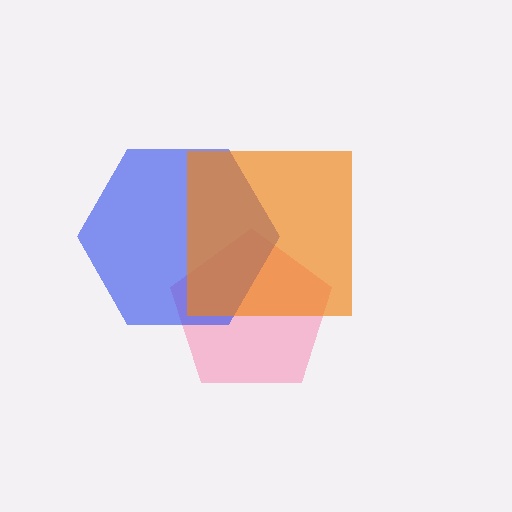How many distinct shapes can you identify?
There are 3 distinct shapes: a pink pentagon, a blue hexagon, an orange square.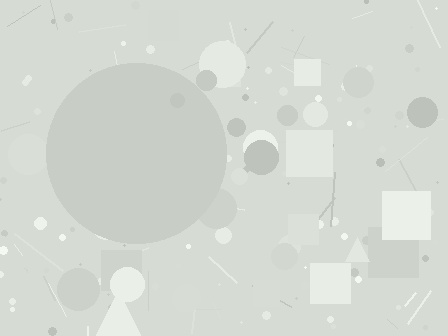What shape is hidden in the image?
A circle is hidden in the image.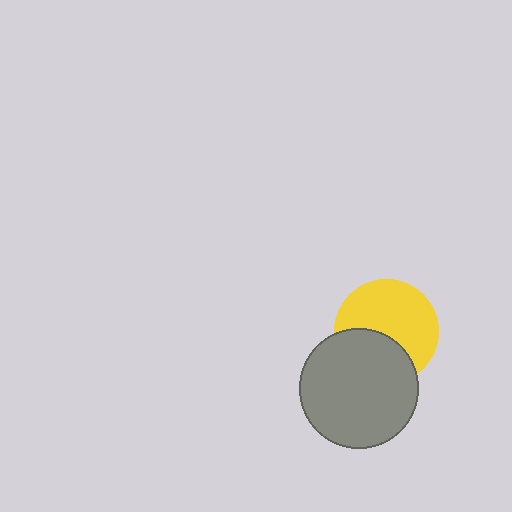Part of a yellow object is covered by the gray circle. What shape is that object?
It is a circle.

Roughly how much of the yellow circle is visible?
About half of it is visible (roughly 63%).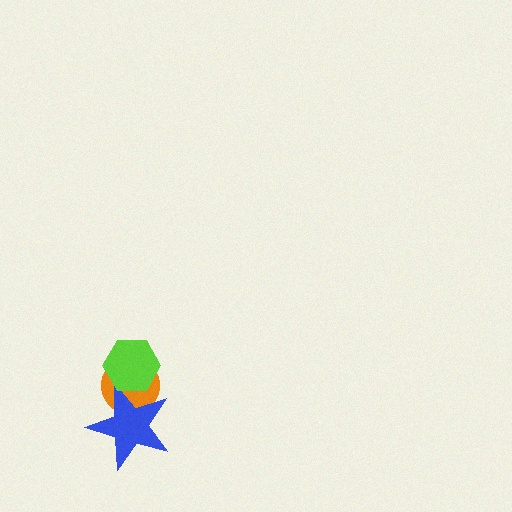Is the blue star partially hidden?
Yes, it is partially covered by another shape.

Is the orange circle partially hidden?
Yes, it is partially covered by another shape.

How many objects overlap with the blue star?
2 objects overlap with the blue star.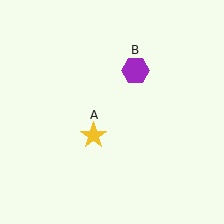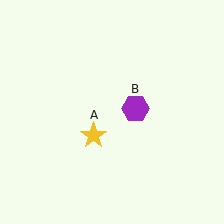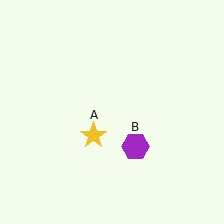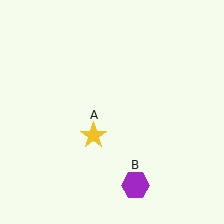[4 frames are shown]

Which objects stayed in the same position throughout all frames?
Yellow star (object A) remained stationary.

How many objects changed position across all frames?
1 object changed position: purple hexagon (object B).